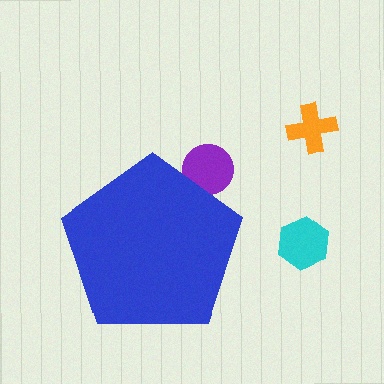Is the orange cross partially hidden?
No, the orange cross is fully visible.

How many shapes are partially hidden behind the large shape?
1 shape is partially hidden.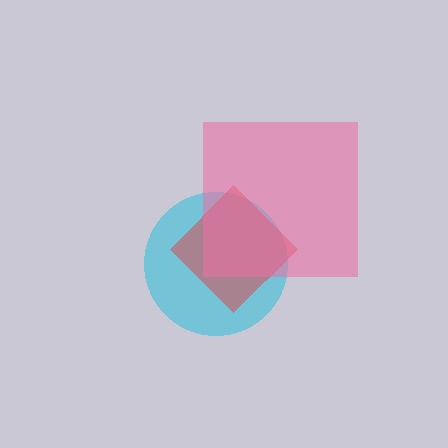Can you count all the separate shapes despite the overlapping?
Yes, there are 3 separate shapes.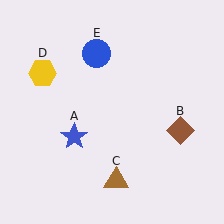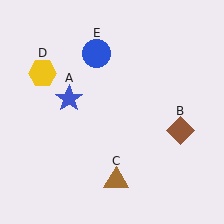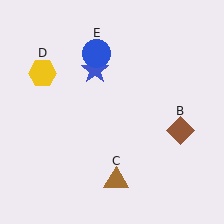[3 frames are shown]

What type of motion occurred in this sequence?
The blue star (object A) rotated clockwise around the center of the scene.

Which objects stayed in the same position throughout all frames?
Brown diamond (object B) and brown triangle (object C) and yellow hexagon (object D) and blue circle (object E) remained stationary.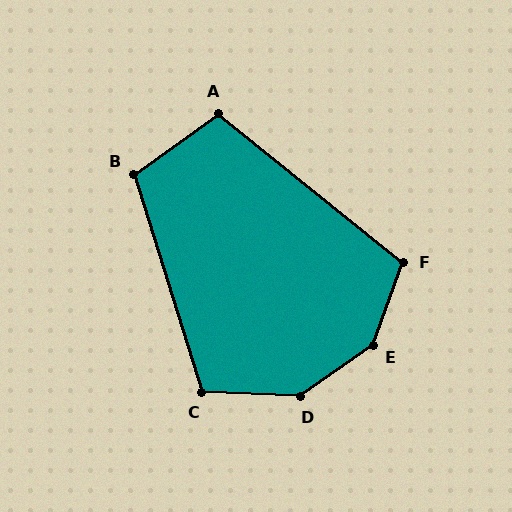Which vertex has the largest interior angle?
E, at approximately 145 degrees.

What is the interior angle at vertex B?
Approximately 108 degrees (obtuse).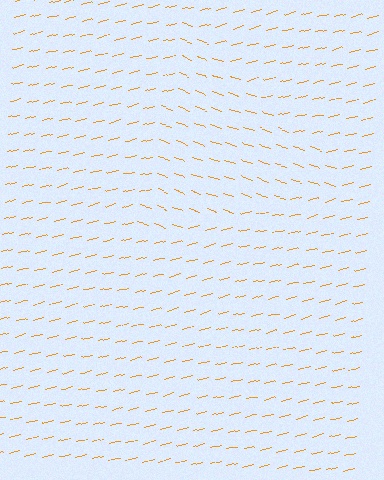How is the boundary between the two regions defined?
The boundary is defined purely by a change in line orientation (approximately 33 degrees difference). All lines are the same color and thickness.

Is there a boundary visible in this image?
Yes, there is a texture boundary formed by a change in line orientation.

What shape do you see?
I see a triangle.